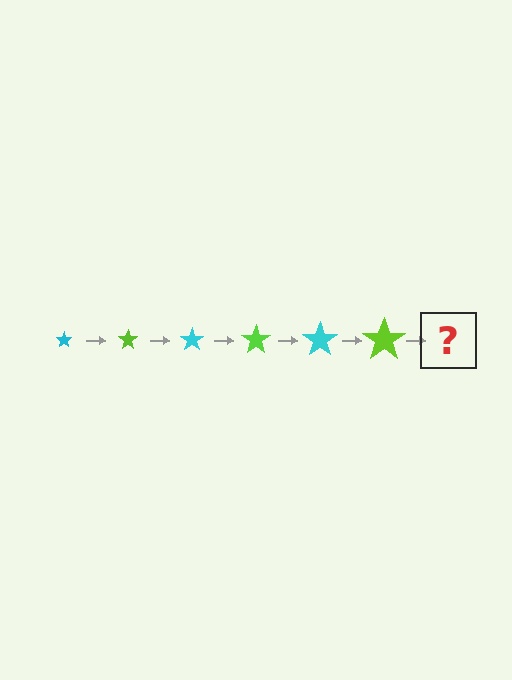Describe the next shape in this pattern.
It should be a cyan star, larger than the previous one.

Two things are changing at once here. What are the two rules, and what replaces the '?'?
The two rules are that the star grows larger each step and the color cycles through cyan and lime. The '?' should be a cyan star, larger than the previous one.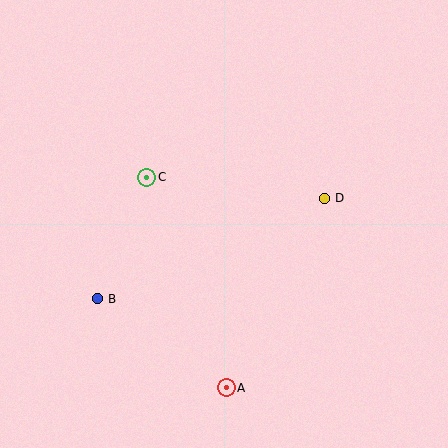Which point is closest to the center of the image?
Point C at (147, 177) is closest to the center.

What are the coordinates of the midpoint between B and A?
The midpoint between B and A is at (162, 343).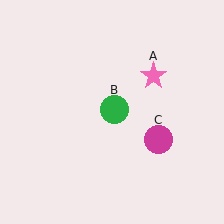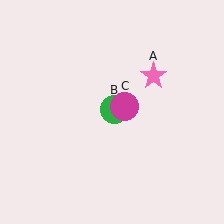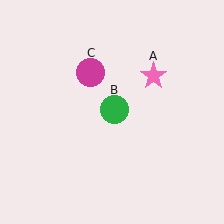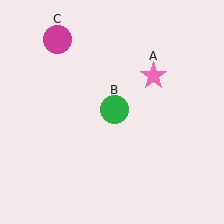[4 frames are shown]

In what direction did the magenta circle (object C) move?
The magenta circle (object C) moved up and to the left.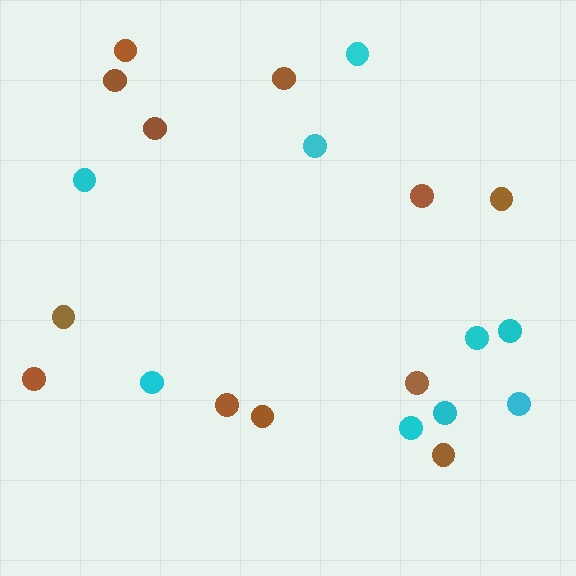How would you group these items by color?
There are 2 groups: one group of cyan circles (9) and one group of brown circles (12).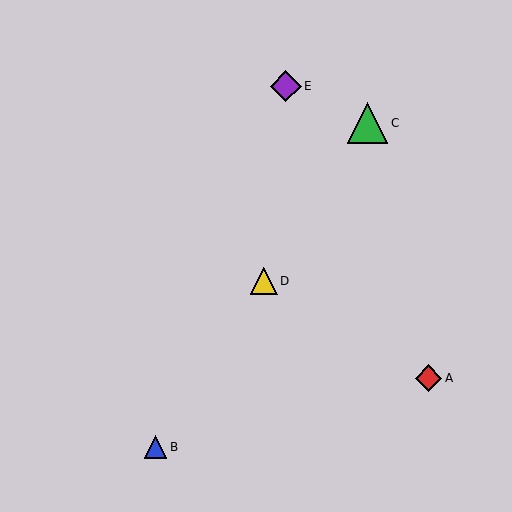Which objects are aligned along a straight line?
Objects B, C, D are aligned along a straight line.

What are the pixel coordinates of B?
Object B is at (155, 447).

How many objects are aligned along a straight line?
3 objects (B, C, D) are aligned along a straight line.